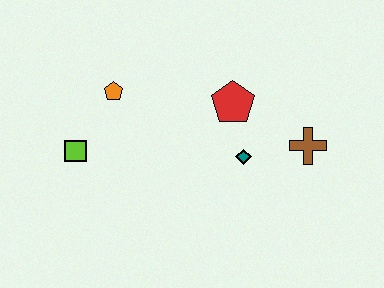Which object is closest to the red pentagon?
The teal diamond is closest to the red pentagon.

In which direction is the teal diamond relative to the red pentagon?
The teal diamond is below the red pentagon.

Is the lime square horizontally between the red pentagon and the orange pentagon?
No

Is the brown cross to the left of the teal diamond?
No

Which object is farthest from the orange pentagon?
The brown cross is farthest from the orange pentagon.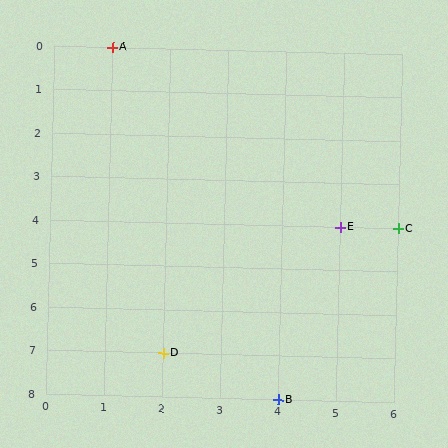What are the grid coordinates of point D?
Point D is at grid coordinates (2, 7).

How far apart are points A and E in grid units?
Points A and E are 4 columns and 4 rows apart (about 5.7 grid units diagonally).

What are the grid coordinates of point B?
Point B is at grid coordinates (4, 8).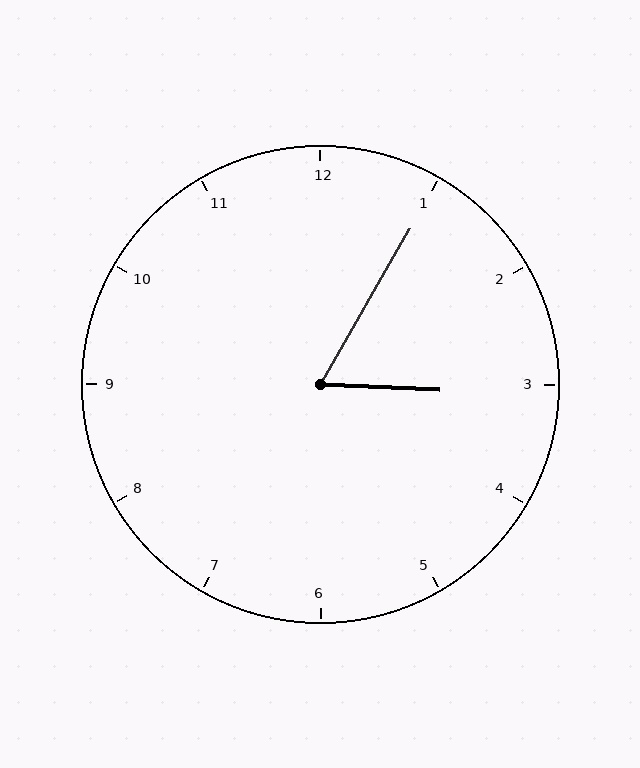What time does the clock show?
3:05.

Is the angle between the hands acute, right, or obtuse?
It is acute.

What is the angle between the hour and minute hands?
Approximately 62 degrees.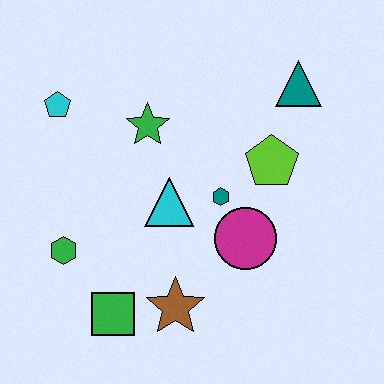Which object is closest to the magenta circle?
The teal hexagon is closest to the magenta circle.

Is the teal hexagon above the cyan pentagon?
No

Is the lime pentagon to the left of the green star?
No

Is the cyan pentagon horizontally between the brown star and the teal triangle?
No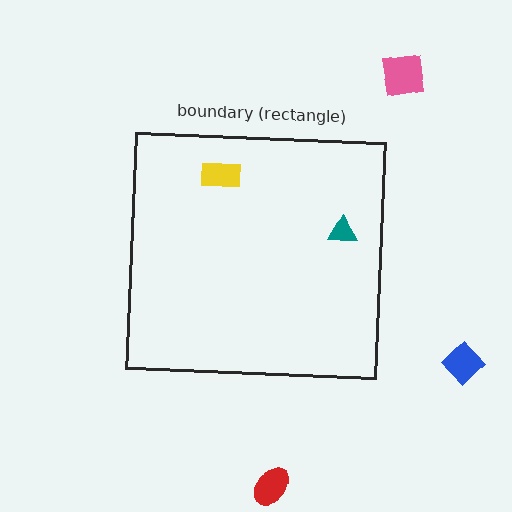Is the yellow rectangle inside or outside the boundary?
Inside.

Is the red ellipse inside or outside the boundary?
Outside.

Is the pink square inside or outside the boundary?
Outside.